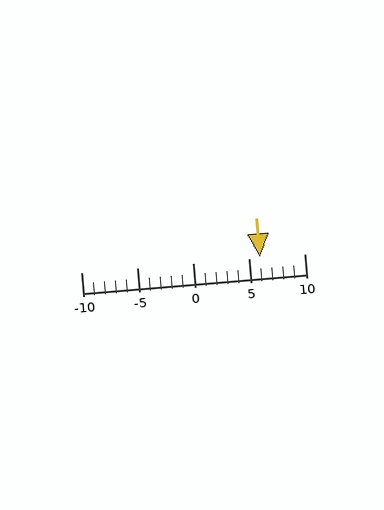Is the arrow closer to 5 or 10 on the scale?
The arrow is closer to 5.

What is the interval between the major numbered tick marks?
The major tick marks are spaced 5 units apart.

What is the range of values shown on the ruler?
The ruler shows values from -10 to 10.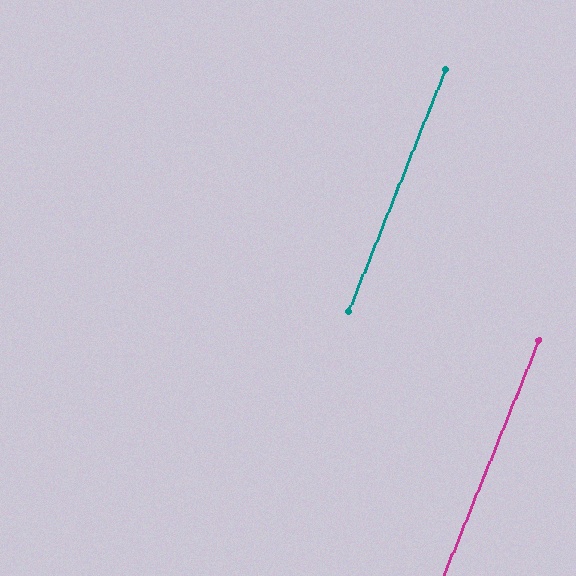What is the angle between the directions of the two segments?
Approximately 0 degrees.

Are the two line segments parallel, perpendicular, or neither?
Parallel — their directions differ by only 0.2°.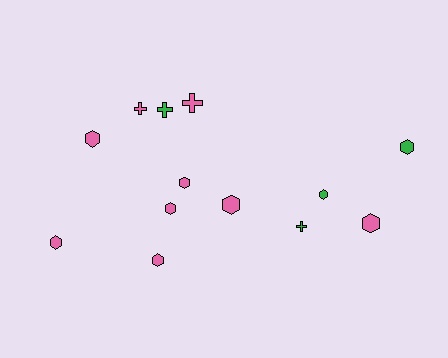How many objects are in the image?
There are 13 objects.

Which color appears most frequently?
Pink, with 9 objects.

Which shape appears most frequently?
Hexagon, with 9 objects.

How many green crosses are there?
There are 2 green crosses.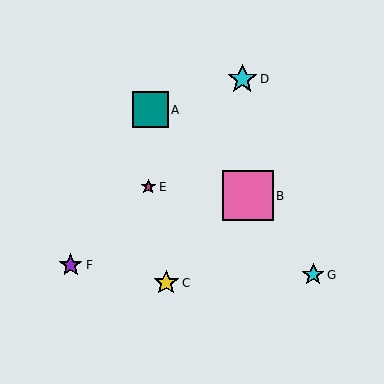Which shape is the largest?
The pink square (labeled B) is the largest.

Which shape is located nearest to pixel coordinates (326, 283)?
The cyan star (labeled G) at (313, 275) is nearest to that location.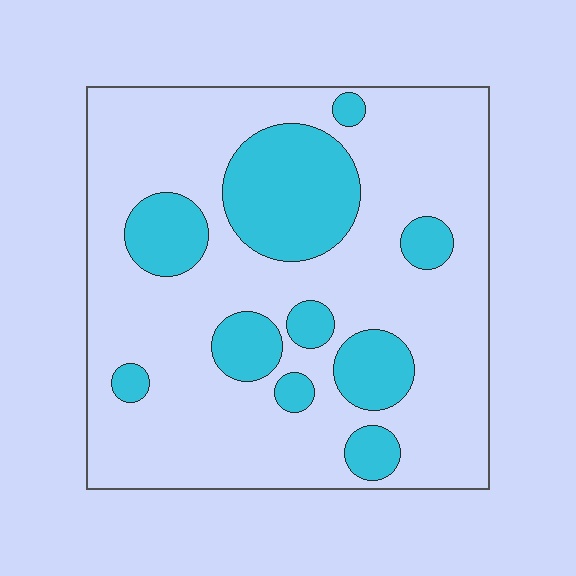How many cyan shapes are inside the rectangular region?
10.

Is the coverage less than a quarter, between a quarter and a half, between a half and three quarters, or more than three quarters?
Less than a quarter.